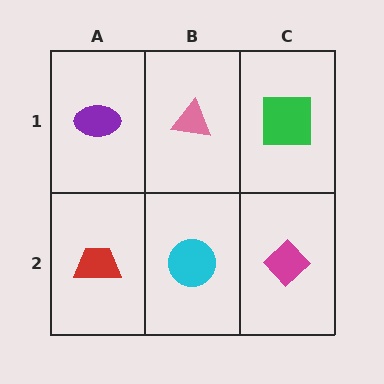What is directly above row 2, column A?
A purple ellipse.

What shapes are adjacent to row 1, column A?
A red trapezoid (row 2, column A), a pink triangle (row 1, column B).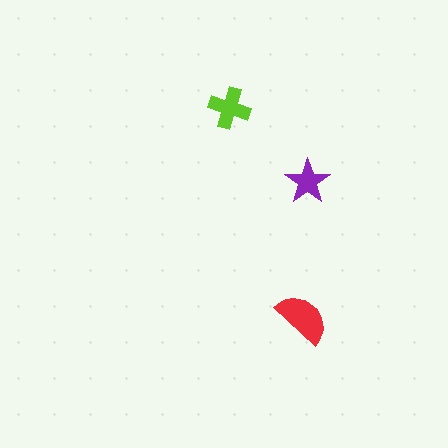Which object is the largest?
The red semicircle.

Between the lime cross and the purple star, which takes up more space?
The lime cross.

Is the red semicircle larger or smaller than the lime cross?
Larger.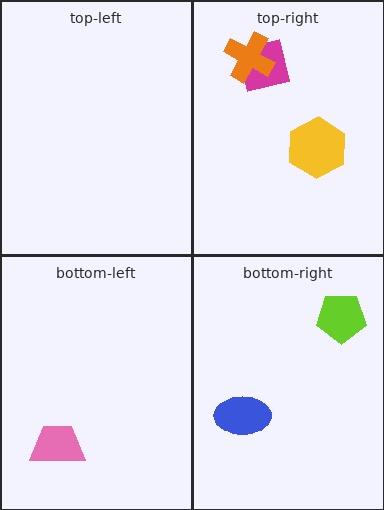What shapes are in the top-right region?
The yellow hexagon, the magenta square, the orange cross.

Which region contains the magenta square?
The top-right region.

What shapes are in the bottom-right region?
The blue ellipse, the lime pentagon.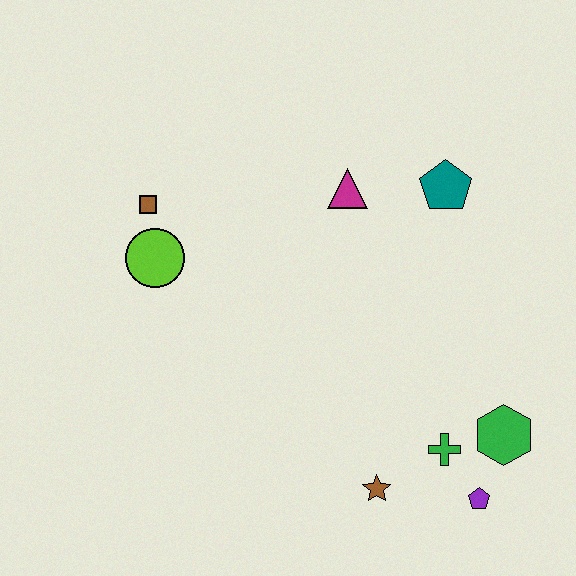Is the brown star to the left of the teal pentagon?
Yes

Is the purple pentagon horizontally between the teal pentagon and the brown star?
No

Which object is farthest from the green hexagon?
The brown square is farthest from the green hexagon.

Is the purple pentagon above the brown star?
No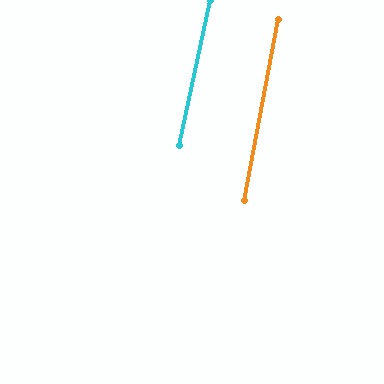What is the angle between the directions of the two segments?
Approximately 1 degree.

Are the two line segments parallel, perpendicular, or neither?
Parallel — their directions differ by only 1.1°.